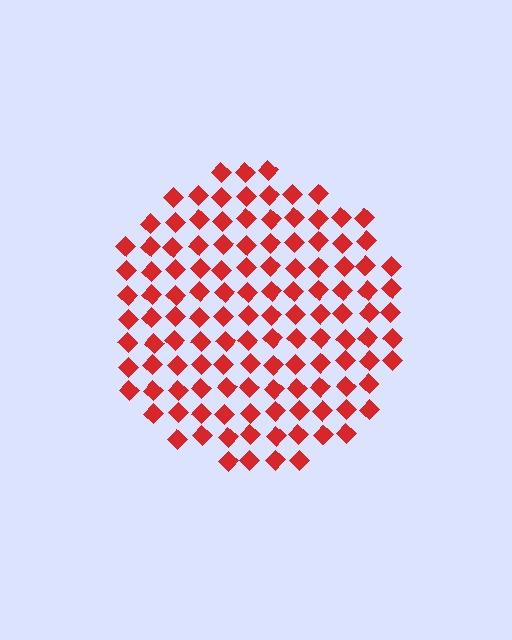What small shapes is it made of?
It is made of small diamonds.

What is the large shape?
The large shape is a circle.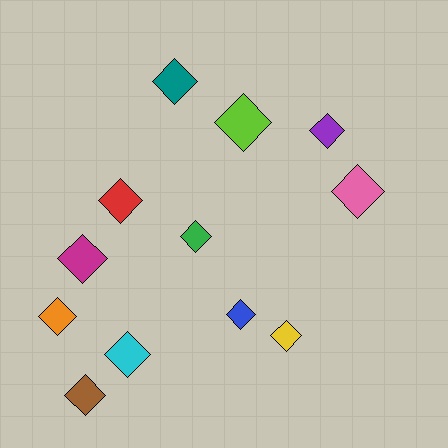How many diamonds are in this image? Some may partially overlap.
There are 12 diamonds.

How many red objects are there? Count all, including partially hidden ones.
There is 1 red object.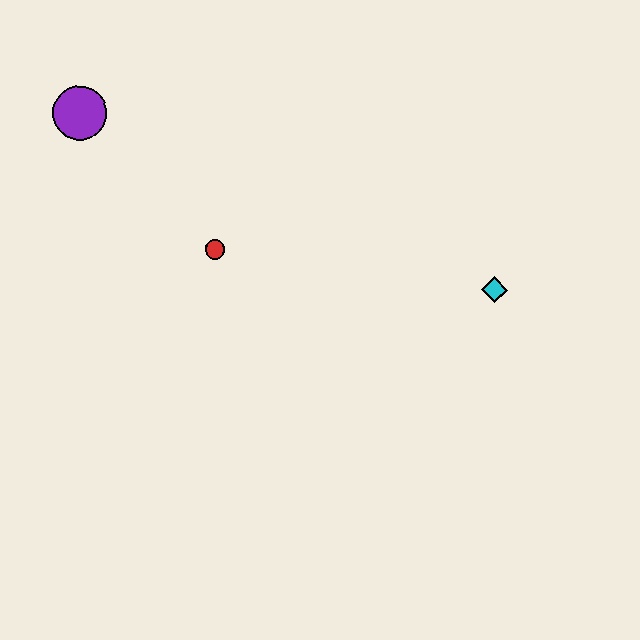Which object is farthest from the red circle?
The cyan diamond is farthest from the red circle.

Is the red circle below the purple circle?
Yes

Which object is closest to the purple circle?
The red circle is closest to the purple circle.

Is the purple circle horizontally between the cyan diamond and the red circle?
No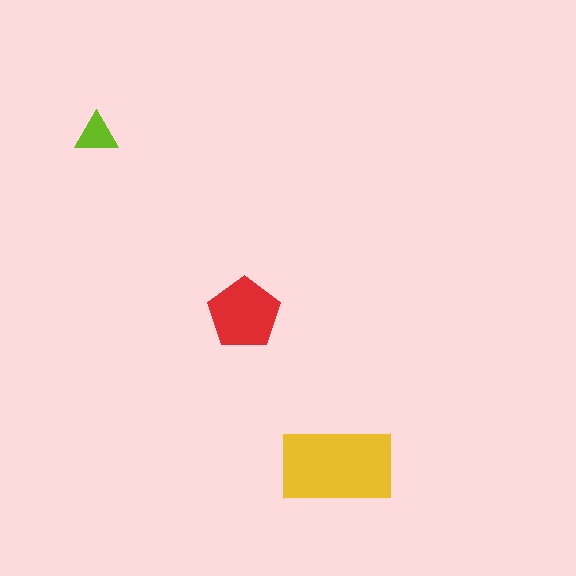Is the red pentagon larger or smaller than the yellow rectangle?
Smaller.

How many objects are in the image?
There are 3 objects in the image.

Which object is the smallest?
The lime triangle.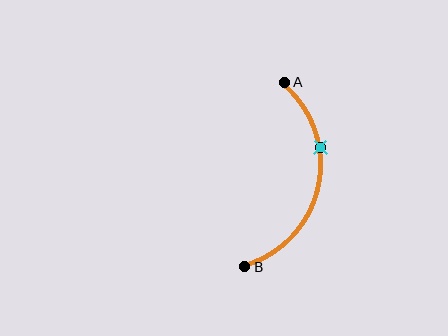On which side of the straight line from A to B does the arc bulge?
The arc bulges to the right of the straight line connecting A and B.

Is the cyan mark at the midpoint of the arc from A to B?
No. The cyan mark lies on the arc but is closer to endpoint A. The arc midpoint would be at the point on the curve equidistant along the arc from both A and B.